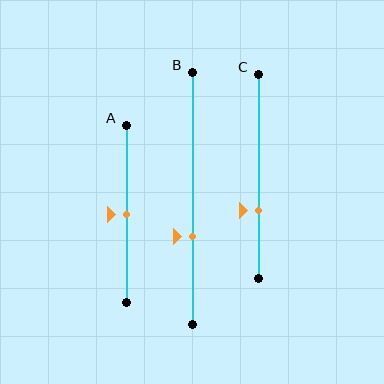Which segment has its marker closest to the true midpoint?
Segment A has its marker closest to the true midpoint.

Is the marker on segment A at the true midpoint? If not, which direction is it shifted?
Yes, the marker on segment A is at the true midpoint.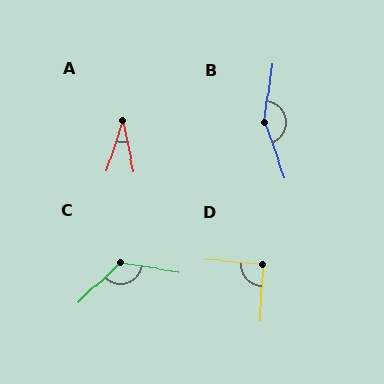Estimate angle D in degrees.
Approximately 92 degrees.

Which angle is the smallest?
A, at approximately 30 degrees.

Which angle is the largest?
B, at approximately 153 degrees.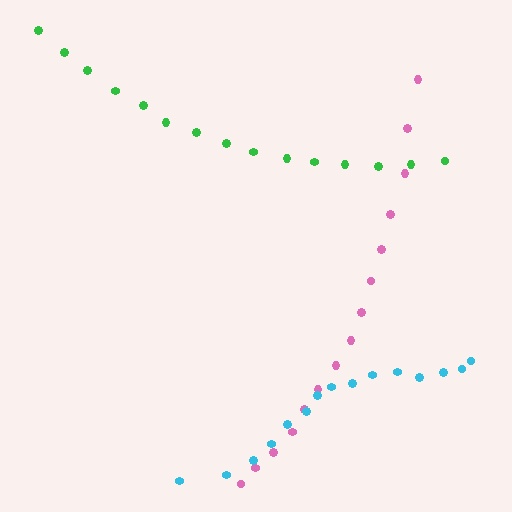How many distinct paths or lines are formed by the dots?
There are 3 distinct paths.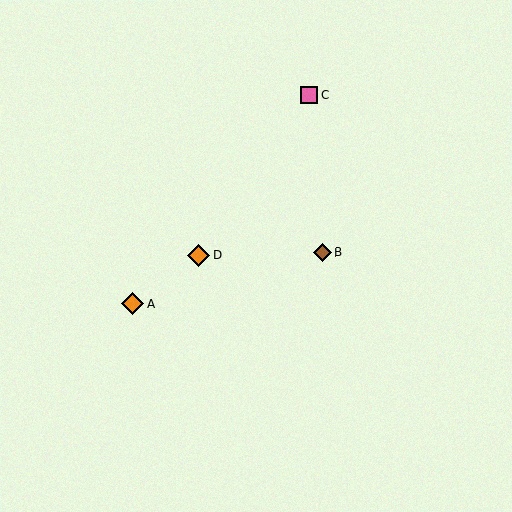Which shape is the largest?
The orange diamond (labeled D) is the largest.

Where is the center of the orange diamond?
The center of the orange diamond is at (133, 303).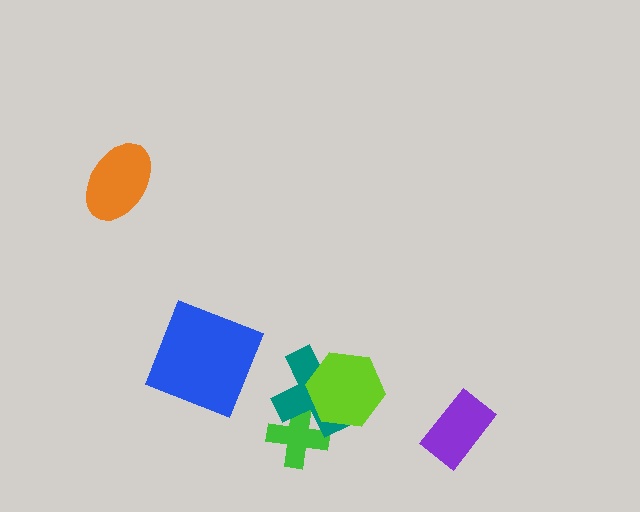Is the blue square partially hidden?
No, no other shape covers it.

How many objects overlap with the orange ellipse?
0 objects overlap with the orange ellipse.